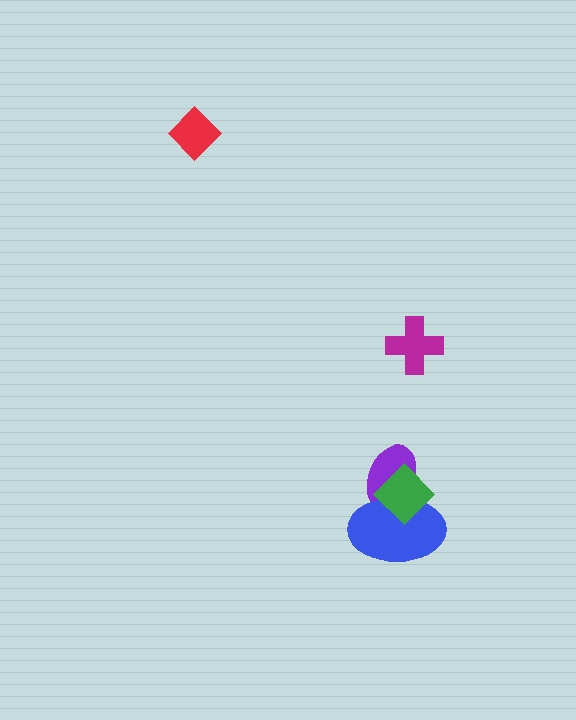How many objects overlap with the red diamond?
0 objects overlap with the red diamond.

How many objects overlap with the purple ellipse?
2 objects overlap with the purple ellipse.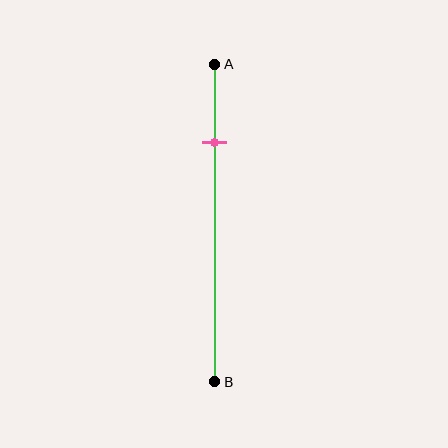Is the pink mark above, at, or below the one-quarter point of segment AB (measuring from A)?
The pink mark is approximately at the one-quarter point of segment AB.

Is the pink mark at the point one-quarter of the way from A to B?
Yes, the mark is approximately at the one-quarter point.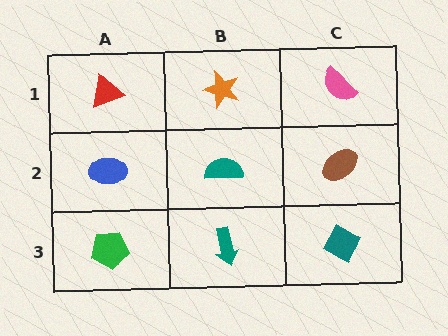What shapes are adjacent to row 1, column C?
A brown ellipse (row 2, column C), an orange star (row 1, column B).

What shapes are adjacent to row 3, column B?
A teal semicircle (row 2, column B), a green pentagon (row 3, column A), a teal diamond (row 3, column C).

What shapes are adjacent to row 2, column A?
A red triangle (row 1, column A), a green pentagon (row 3, column A), a teal semicircle (row 2, column B).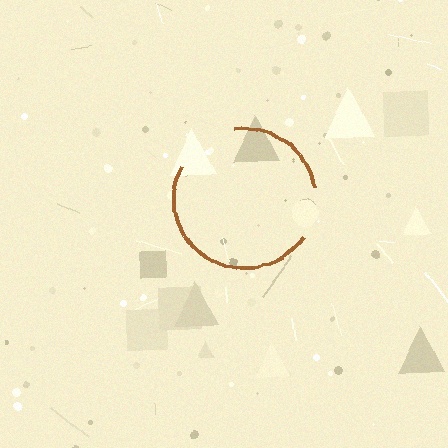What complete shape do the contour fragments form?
The contour fragments form a circle.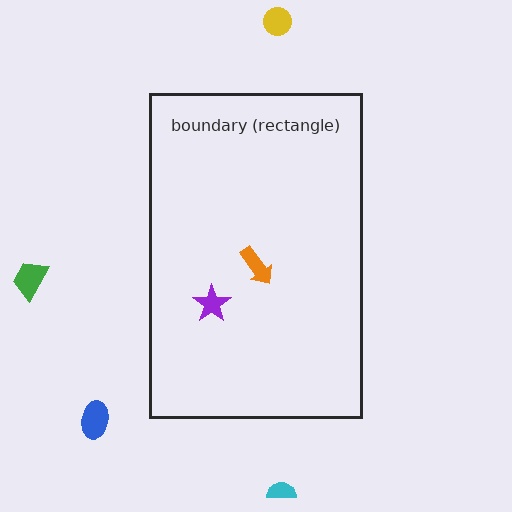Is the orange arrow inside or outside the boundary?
Inside.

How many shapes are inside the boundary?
2 inside, 4 outside.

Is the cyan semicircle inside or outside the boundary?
Outside.